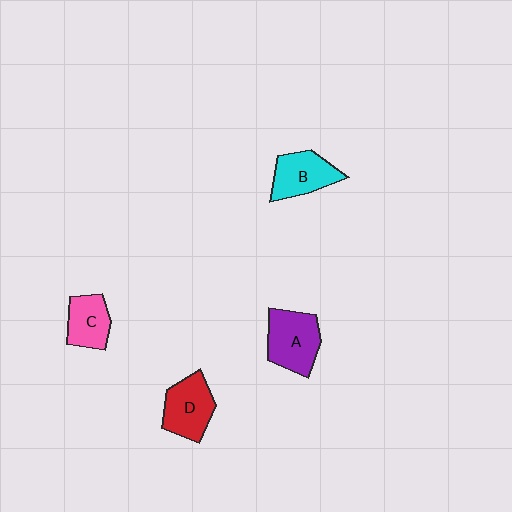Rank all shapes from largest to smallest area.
From largest to smallest: A (purple), D (red), B (cyan), C (pink).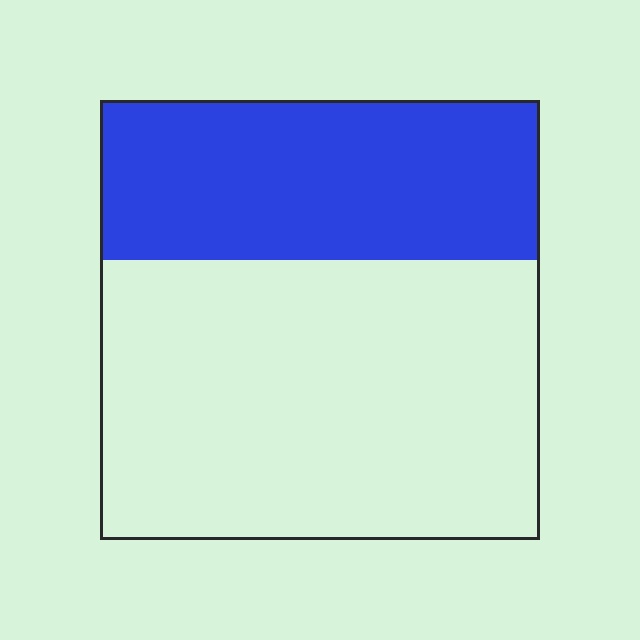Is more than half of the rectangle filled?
No.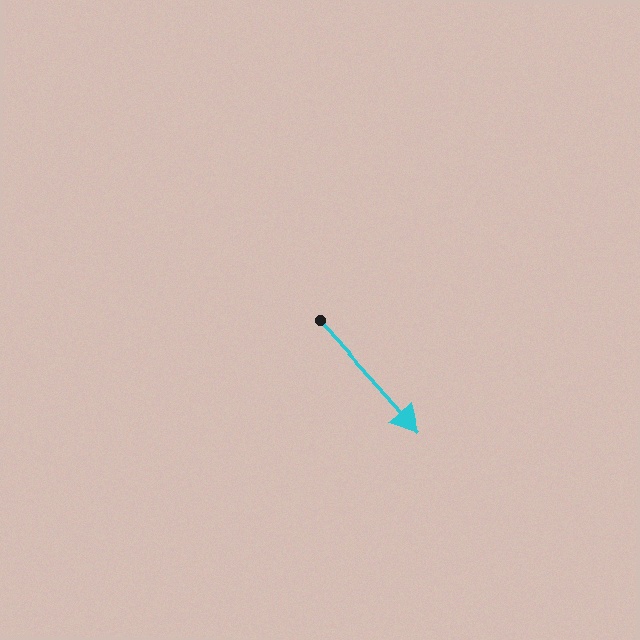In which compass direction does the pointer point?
Southeast.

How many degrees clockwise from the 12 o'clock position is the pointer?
Approximately 138 degrees.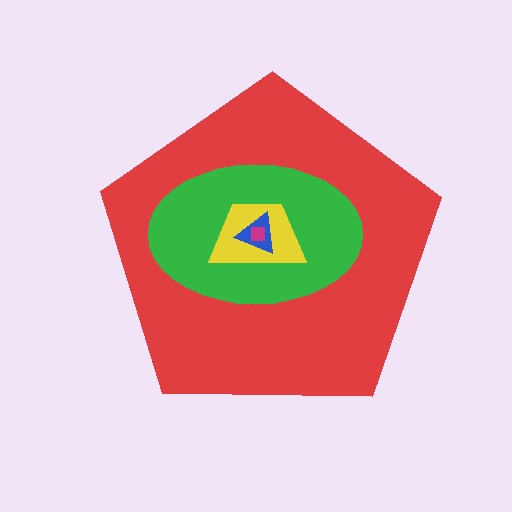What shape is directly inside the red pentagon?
The green ellipse.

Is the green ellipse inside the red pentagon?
Yes.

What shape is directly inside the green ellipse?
The yellow trapezoid.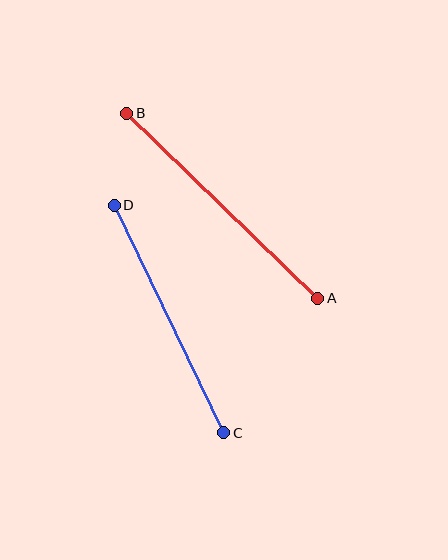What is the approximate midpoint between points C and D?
The midpoint is at approximately (169, 319) pixels.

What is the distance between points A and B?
The distance is approximately 266 pixels.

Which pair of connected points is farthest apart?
Points A and B are farthest apart.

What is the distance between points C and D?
The distance is approximately 252 pixels.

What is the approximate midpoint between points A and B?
The midpoint is at approximately (222, 206) pixels.